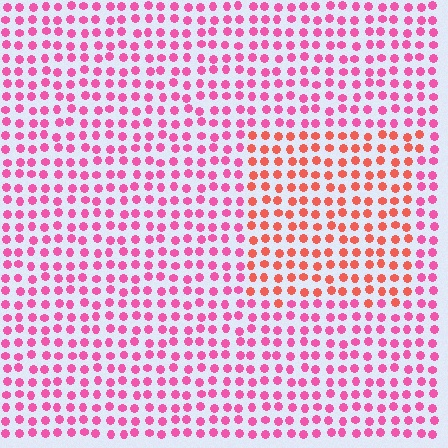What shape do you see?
I see a rectangle.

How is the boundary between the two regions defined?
The boundary is defined purely by a slight shift in hue (about 37 degrees). Spacing, size, and orientation are identical on both sides.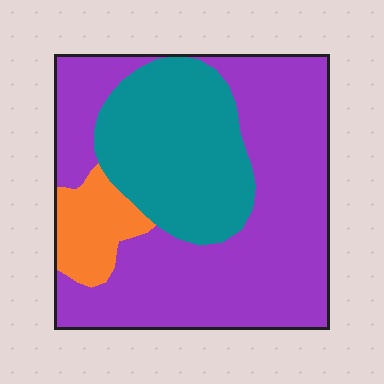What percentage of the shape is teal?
Teal covers 29% of the shape.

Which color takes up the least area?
Orange, at roughly 10%.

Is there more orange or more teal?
Teal.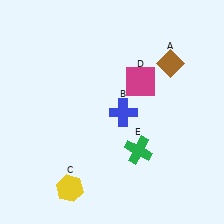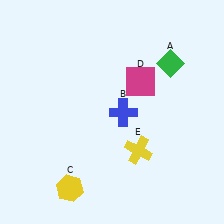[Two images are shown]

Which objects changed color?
A changed from brown to green. E changed from green to yellow.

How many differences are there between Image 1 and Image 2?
There are 2 differences between the two images.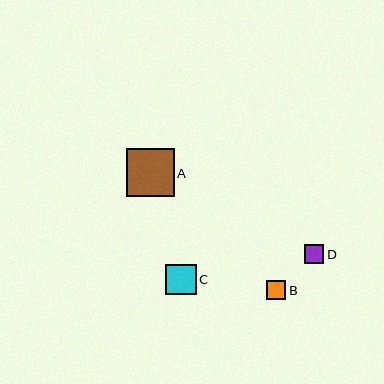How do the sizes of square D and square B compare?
Square D and square B are approximately the same size.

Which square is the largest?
Square A is the largest with a size of approximately 48 pixels.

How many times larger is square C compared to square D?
Square C is approximately 1.6 times the size of square D.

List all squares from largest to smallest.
From largest to smallest: A, C, D, B.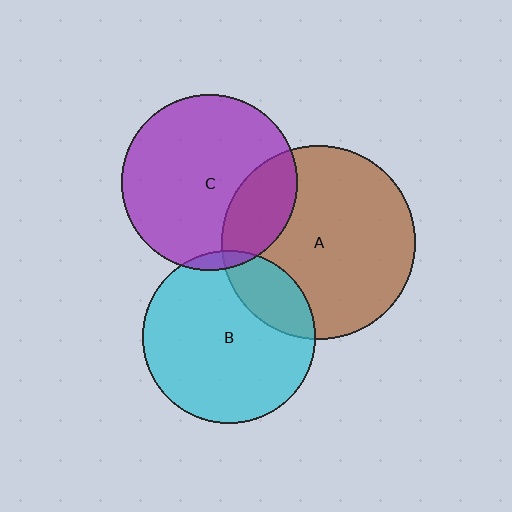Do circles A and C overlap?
Yes.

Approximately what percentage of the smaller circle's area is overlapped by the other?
Approximately 25%.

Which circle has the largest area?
Circle A (brown).